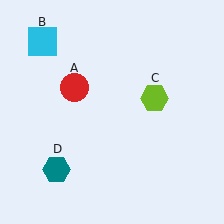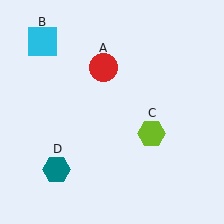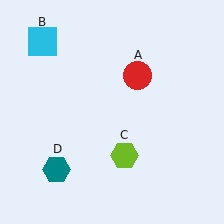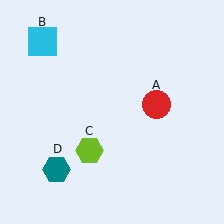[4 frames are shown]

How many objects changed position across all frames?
2 objects changed position: red circle (object A), lime hexagon (object C).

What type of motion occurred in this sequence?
The red circle (object A), lime hexagon (object C) rotated clockwise around the center of the scene.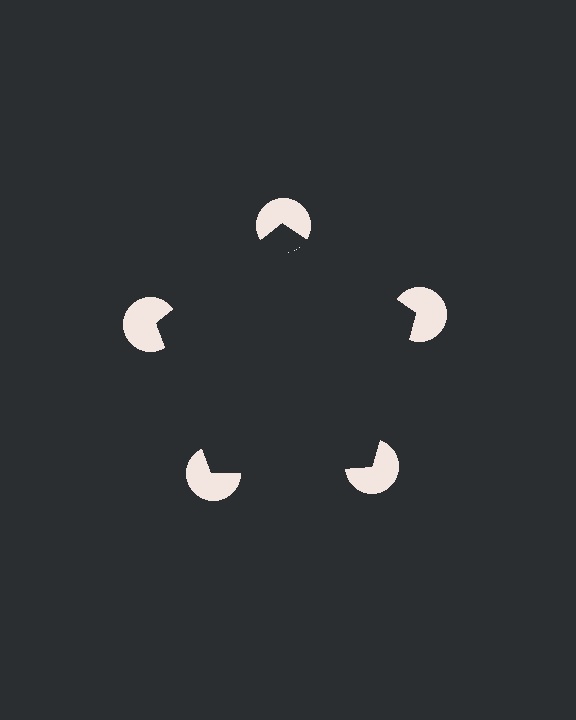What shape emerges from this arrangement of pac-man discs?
An illusory pentagon — its edges are inferred from the aligned wedge cuts in the pac-man discs, not physically drawn.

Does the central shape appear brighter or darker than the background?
It typically appears slightly darker than the background, even though no actual brightness change is drawn.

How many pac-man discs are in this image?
There are 5 — one at each vertex of the illusory pentagon.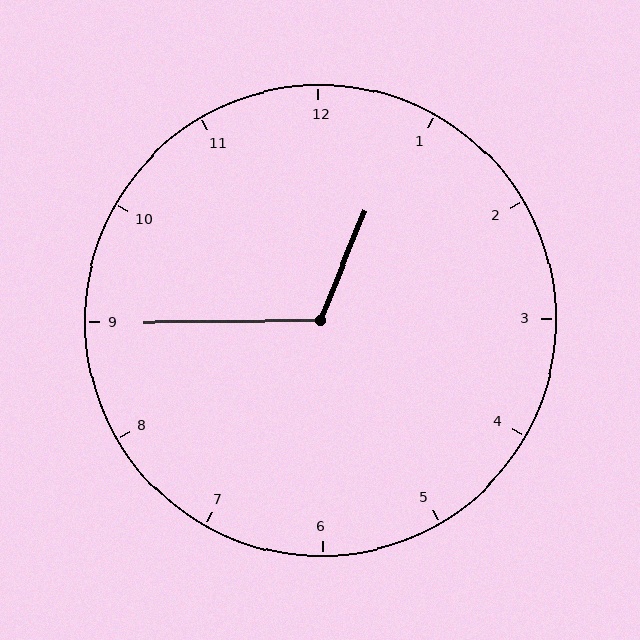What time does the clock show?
12:45.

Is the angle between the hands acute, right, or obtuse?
It is obtuse.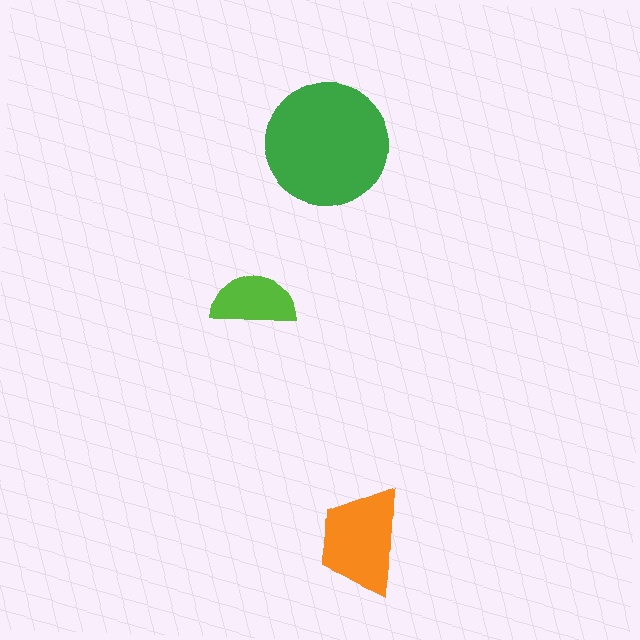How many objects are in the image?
There are 3 objects in the image.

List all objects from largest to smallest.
The green circle, the orange trapezoid, the lime semicircle.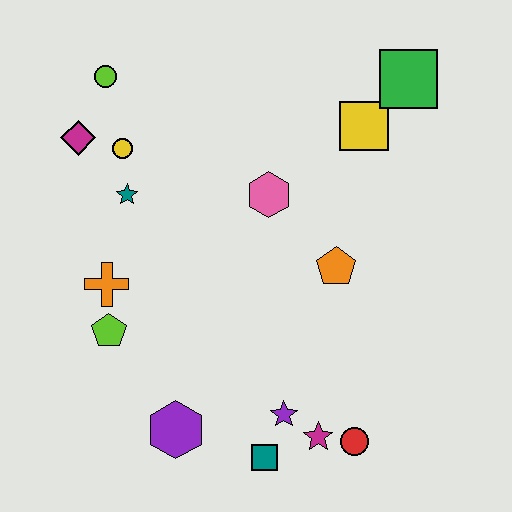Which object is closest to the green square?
The yellow square is closest to the green square.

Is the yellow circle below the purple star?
No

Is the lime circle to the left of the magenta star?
Yes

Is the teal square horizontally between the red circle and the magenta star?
No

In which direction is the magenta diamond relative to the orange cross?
The magenta diamond is above the orange cross.